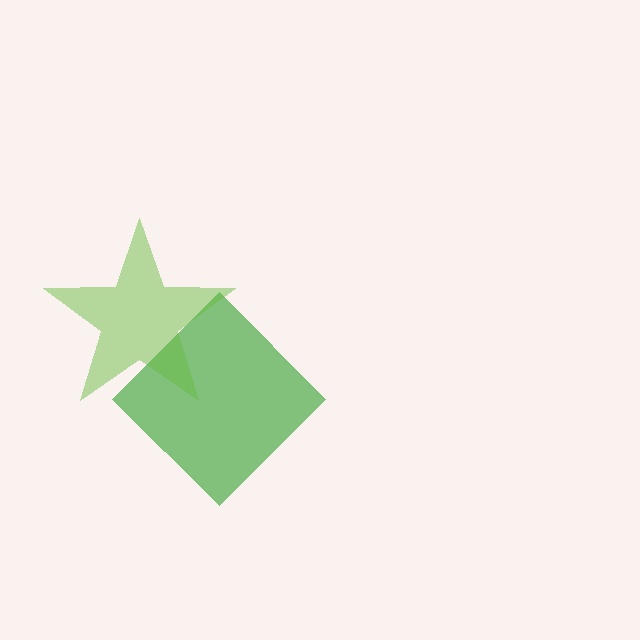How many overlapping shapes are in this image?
There are 2 overlapping shapes in the image.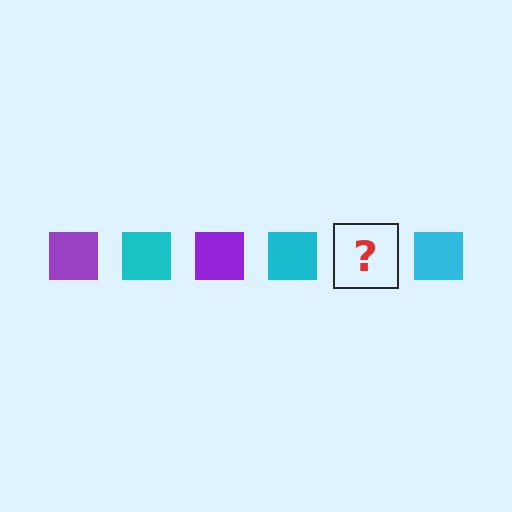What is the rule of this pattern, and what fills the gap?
The rule is that the pattern cycles through purple, cyan squares. The gap should be filled with a purple square.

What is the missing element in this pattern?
The missing element is a purple square.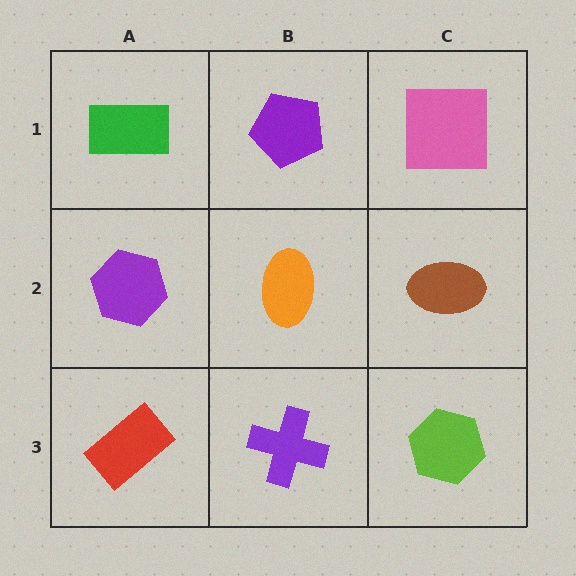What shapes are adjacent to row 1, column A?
A purple hexagon (row 2, column A), a purple pentagon (row 1, column B).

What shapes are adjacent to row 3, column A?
A purple hexagon (row 2, column A), a purple cross (row 3, column B).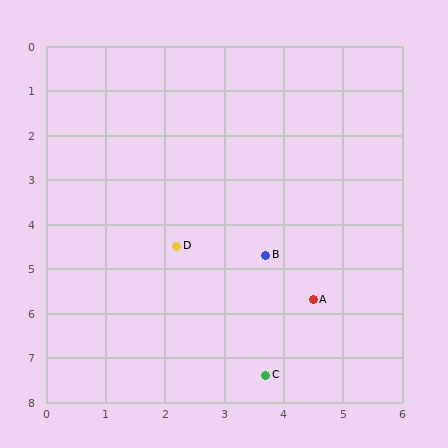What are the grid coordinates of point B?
Point B is at approximately (3.7, 4.7).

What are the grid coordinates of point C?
Point C is at approximately (3.7, 7.4).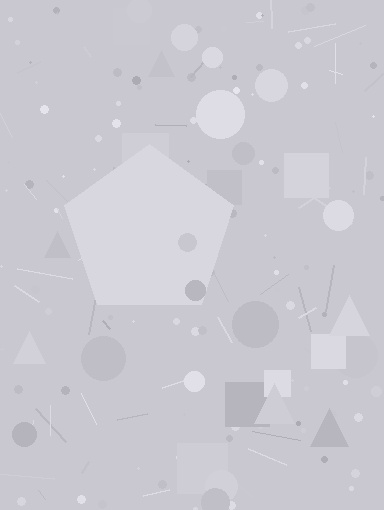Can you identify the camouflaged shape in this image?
The camouflaged shape is a pentagon.